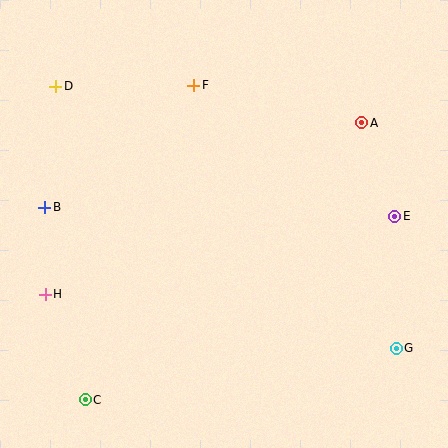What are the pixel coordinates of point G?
Point G is at (396, 348).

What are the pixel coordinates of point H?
Point H is at (45, 294).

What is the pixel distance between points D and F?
The distance between D and F is 138 pixels.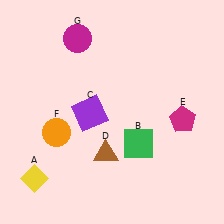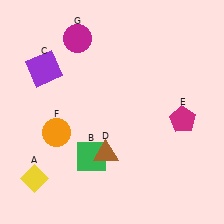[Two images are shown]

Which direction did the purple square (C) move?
The purple square (C) moved left.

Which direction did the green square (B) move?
The green square (B) moved left.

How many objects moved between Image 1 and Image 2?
2 objects moved between the two images.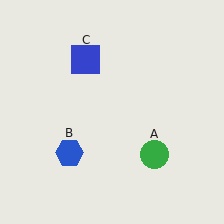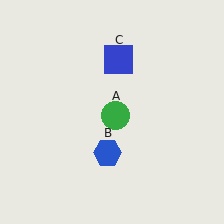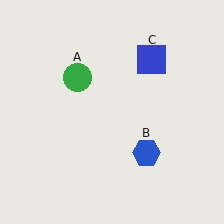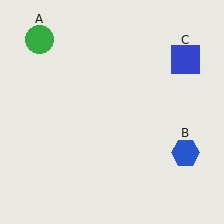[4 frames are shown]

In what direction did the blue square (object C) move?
The blue square (object C) moved right.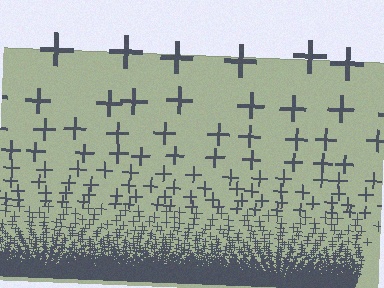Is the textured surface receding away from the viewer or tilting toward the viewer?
The surface appears to tilt toward the viewer. Texture elements get larger and sparser toward the top.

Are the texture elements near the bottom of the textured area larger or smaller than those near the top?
Smaller. The gradient is inverted — elements near the bottom are smaller and denser.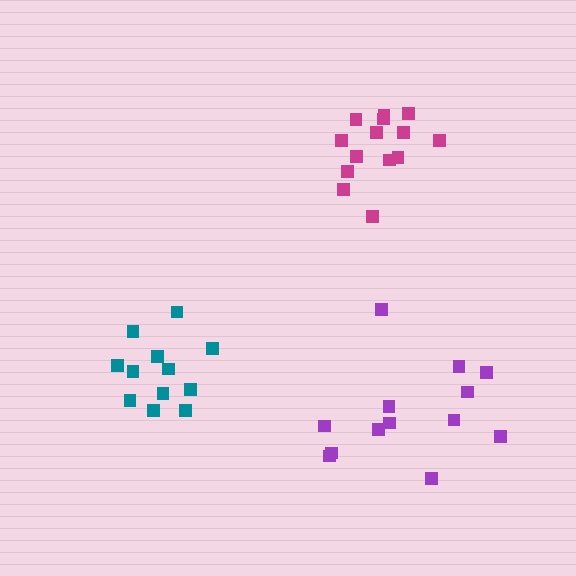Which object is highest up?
The magenta cluster is topmost.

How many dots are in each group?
Group 1: 12 dots, Group 2: 14 dots, Group 3: 13 dots (39 total).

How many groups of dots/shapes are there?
There are 3 groups.